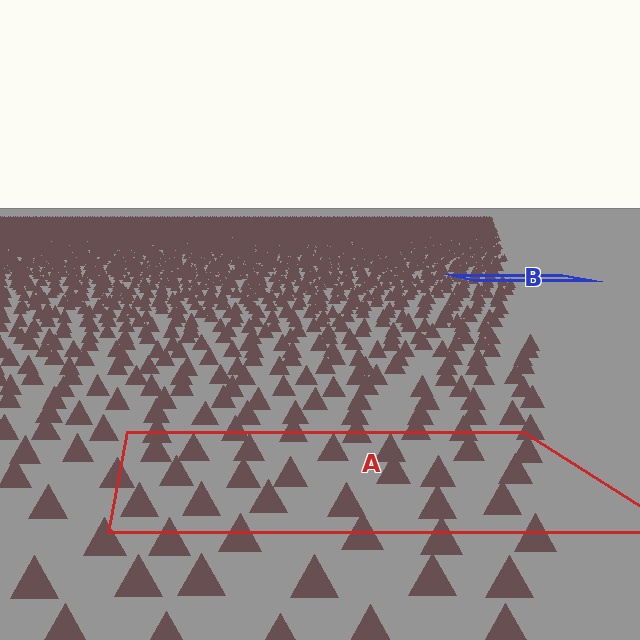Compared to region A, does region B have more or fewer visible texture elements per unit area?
Region B has more texture elements per unit area — they are packed more densely because it is farther away.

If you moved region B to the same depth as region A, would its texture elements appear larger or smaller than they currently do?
They would appear larger. At a closer depth, the same texture elements are projected at a bigger on-screen size.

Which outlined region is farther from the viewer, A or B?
Region B is farther from the viewer — the texture elements inside it appear smaller and more densely packed.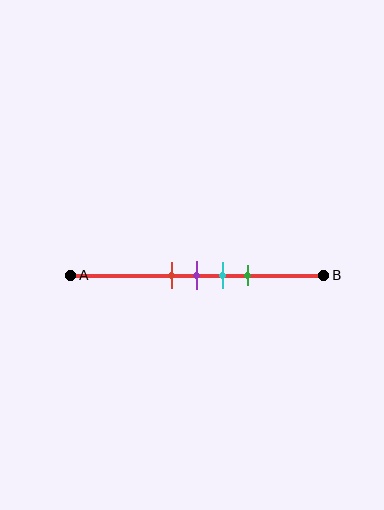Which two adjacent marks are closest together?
The red and purple marks are the closest adjacent pair.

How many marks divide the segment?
There are 4 marks dividing the segment.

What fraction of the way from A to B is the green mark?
The green mark is approximately 70% (0.7) of the way from A to B.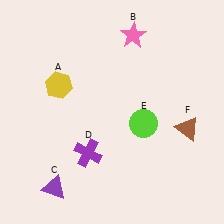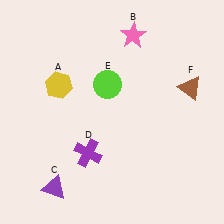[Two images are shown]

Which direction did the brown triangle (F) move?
The brown triangle (F) moved up.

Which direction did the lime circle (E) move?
The lime circle (E) moved up.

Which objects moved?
The objects that moved are: the lime circle (E), the brown triangle (F).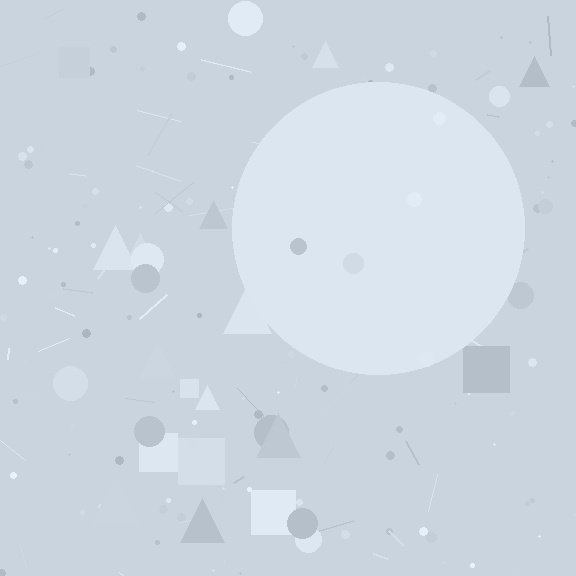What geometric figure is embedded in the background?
A circle is embedded in the background.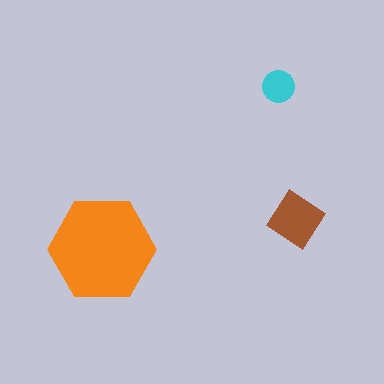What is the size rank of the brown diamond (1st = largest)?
2nd.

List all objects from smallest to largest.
The cyan circle, the brown diamond, the orange hexagon.